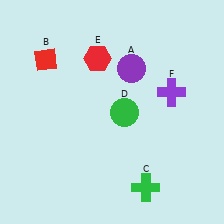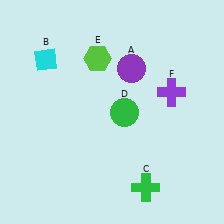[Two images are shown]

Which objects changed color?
B changed from red to cyan. E changed from red to lime.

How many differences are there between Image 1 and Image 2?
There are 2 differences between the two images.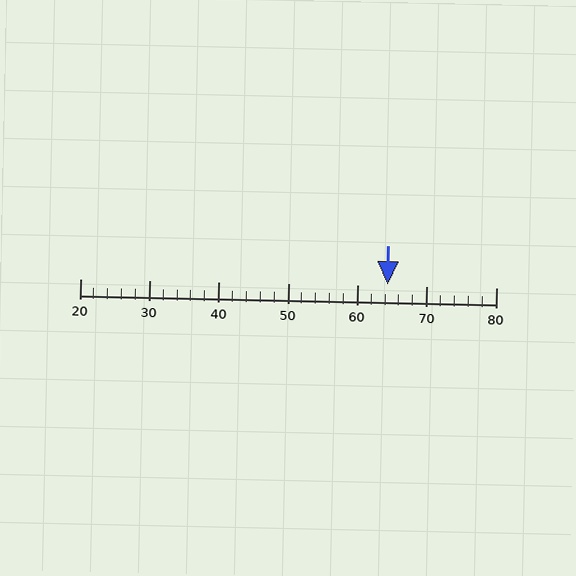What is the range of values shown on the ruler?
The ruler shows values from 20 to 80.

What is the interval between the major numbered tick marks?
The major tick marks are spaced 10 units apart.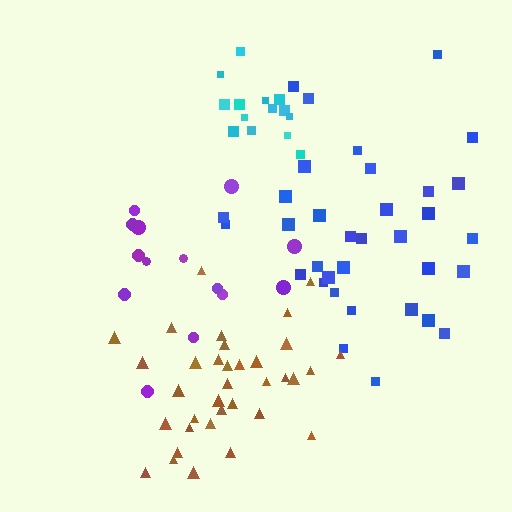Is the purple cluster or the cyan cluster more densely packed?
Cyan.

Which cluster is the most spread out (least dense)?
Purple.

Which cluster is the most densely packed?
Cyan.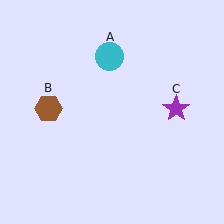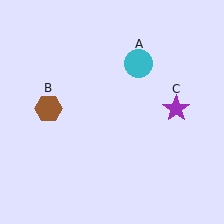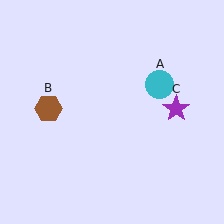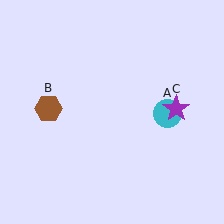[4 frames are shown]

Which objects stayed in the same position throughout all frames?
Brown hexagon (object B) and purple star (object C) remained stationary.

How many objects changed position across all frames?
1 object changed position: cyan circle (object A).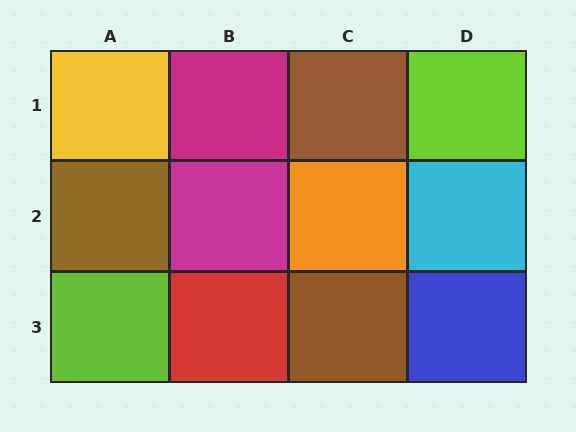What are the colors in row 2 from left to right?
Brown, magenta, orange, cyan.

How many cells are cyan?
1 cell is cyan.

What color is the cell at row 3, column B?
Red.